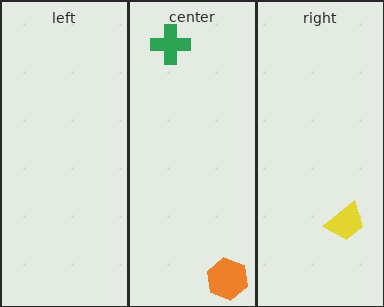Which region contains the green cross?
The center region.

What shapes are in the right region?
The yellow trapezoid.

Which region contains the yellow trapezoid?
The right region.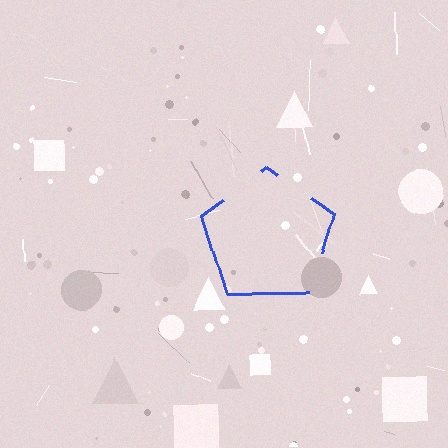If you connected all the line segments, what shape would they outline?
They would outline a pentagon.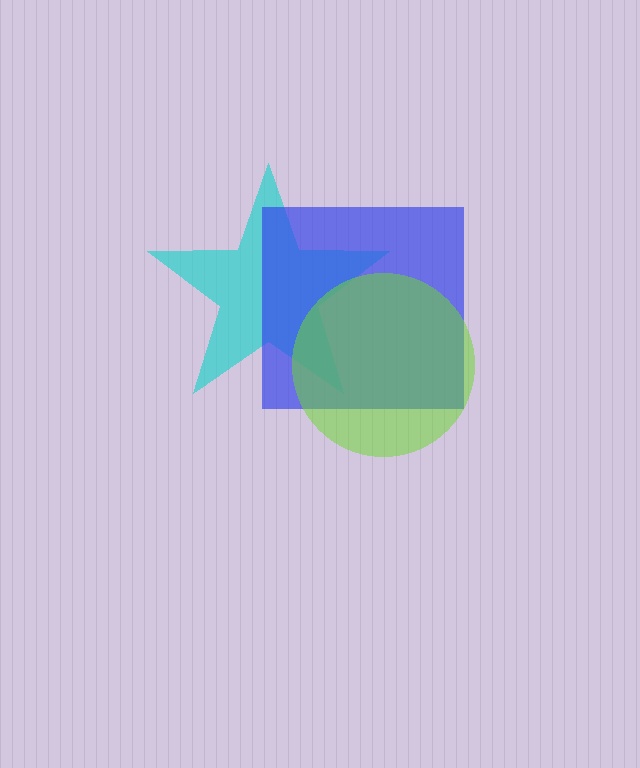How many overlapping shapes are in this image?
There are 3 overlapping shapes in the image.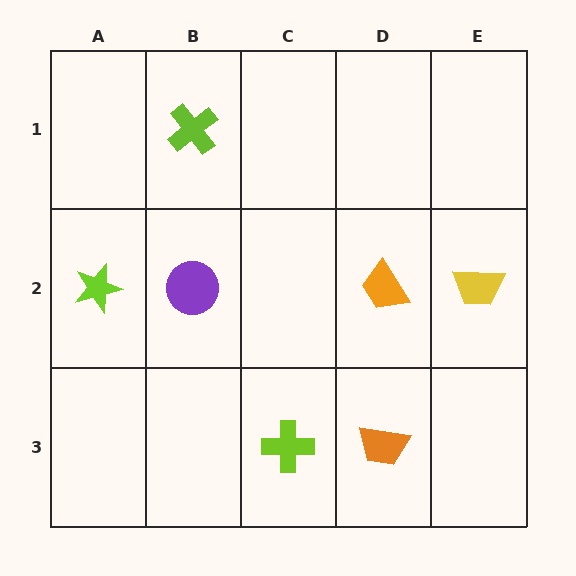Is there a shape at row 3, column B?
No, that cell is empty.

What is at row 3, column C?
A lime cross.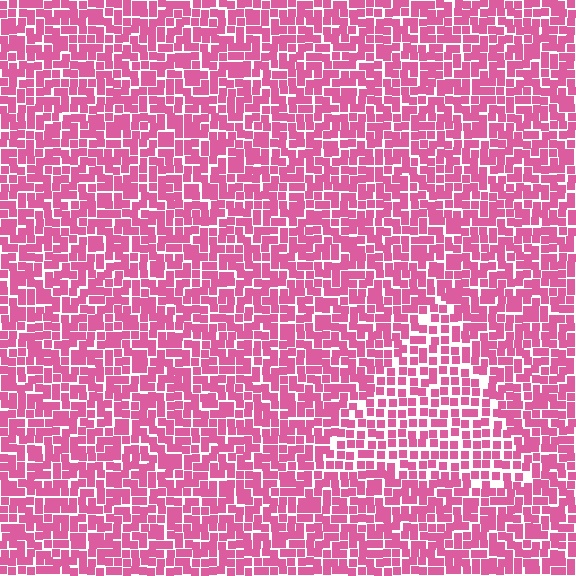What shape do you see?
I see a triangle.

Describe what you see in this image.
The image contains small pink elements arranged at two different densities. A triangle-shaped region is visible where the elements are less densely packed than the surrounding area.